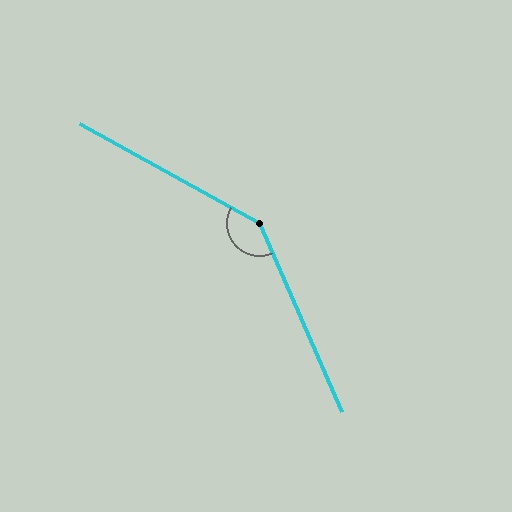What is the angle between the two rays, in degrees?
Approximately 143 degrees.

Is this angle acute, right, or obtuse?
It is obtuse.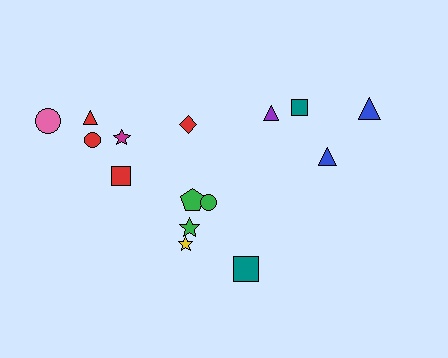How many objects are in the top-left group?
There are 6 objects.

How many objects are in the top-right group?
There are 4 objects.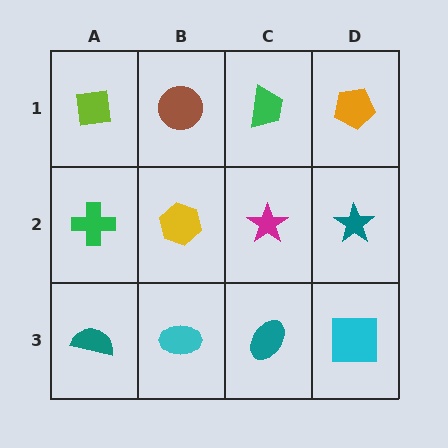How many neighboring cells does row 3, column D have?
2.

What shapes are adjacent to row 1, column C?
A magenta star (row 2, column C), a brown circle (row 1, column B), an orange pentagon (row 1, column D).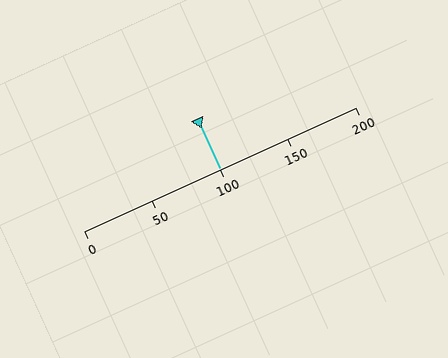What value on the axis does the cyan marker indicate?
The marker indicates approximately 100.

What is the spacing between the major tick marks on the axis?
The major ticks are spaced 50 apart.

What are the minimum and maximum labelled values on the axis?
The axis runs from 0 to 200.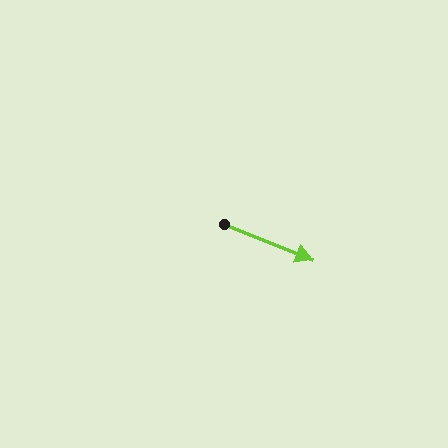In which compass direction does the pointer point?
East.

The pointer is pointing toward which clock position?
Roughly 4 o'clock.